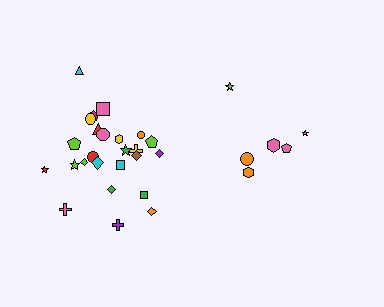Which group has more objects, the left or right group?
The left group.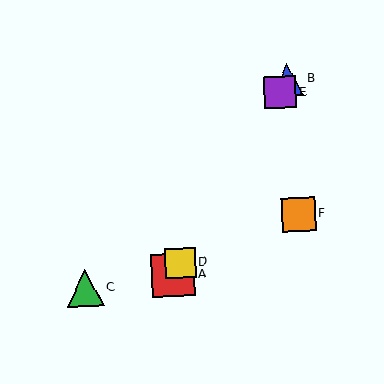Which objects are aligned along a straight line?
Objects A, B, D, E are aligned along a straight line.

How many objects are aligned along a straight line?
4 objects (A, B, D, E) are aligned along a straight line.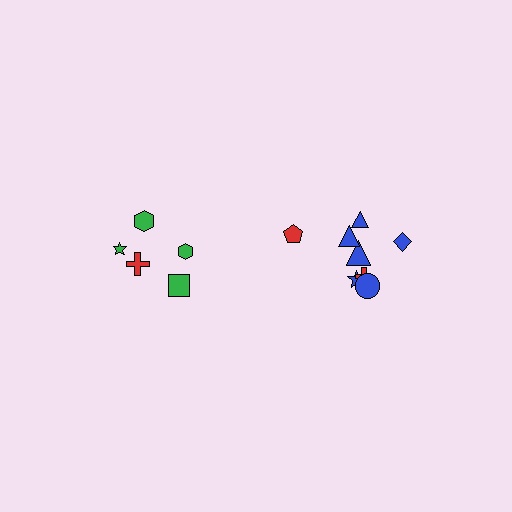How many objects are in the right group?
There are 8 objects.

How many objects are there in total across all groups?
There are 13 objects.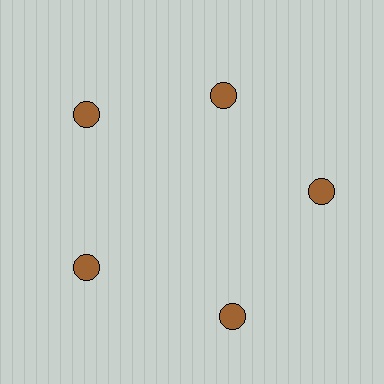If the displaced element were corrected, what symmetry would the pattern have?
It would have 5-fold rotational symmetry — the pattern would map onto itself every 72 degrees.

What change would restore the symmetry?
The symmetry would be restored by moving it outward, back onto the ring so that all 5 circles sit at equal angles and equal distance from the center.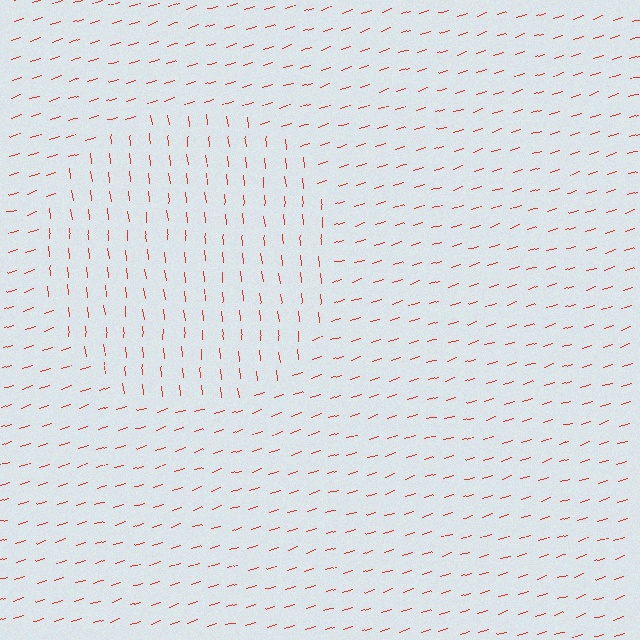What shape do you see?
I see a circle.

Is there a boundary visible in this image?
Yes, there is a texture boundary formed by a change in line orientation.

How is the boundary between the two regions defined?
The boundary is defined purely by a change in line orientation (approximately 79 degrees difference). All lines are the same color and thickness.